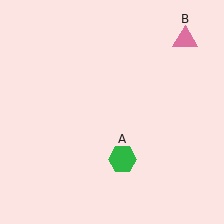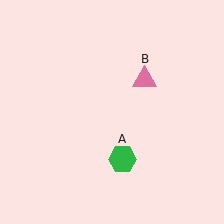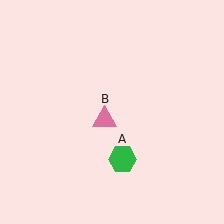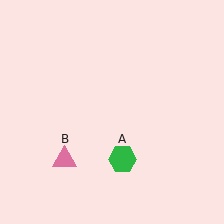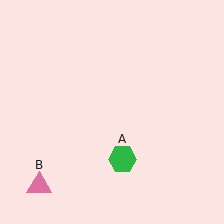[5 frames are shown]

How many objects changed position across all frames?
1 object changed position: pink triangle (object B).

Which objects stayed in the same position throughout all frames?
Green hexagon (object A) remained stationary.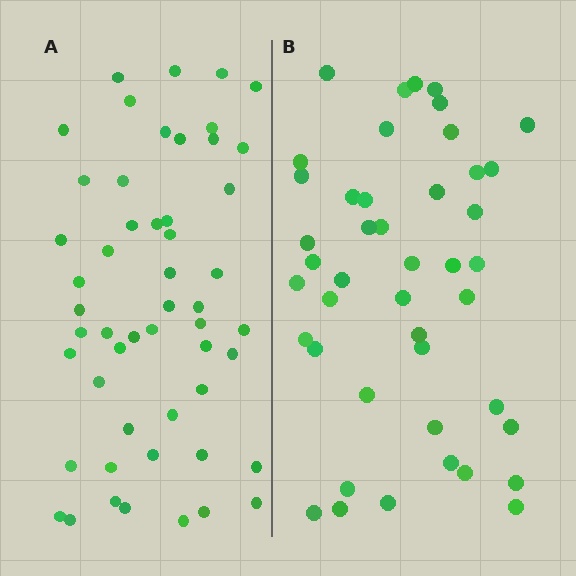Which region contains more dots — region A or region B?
Region A (the left region) has more dots.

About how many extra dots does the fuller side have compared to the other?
Region A has roughly 8 or so more dots than region B.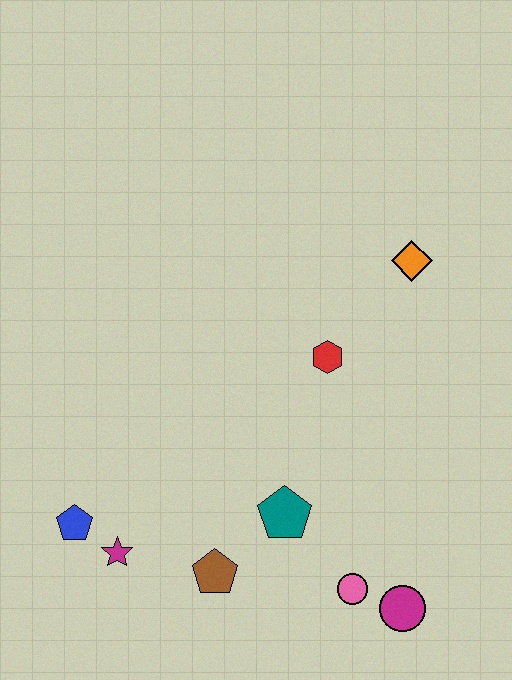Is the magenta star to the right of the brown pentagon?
No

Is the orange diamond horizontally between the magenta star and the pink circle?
No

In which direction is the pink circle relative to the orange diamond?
The pink circle is below the orange diamond.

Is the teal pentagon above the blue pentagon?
Yes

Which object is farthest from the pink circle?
The orange diamond is farthest from the pink circle.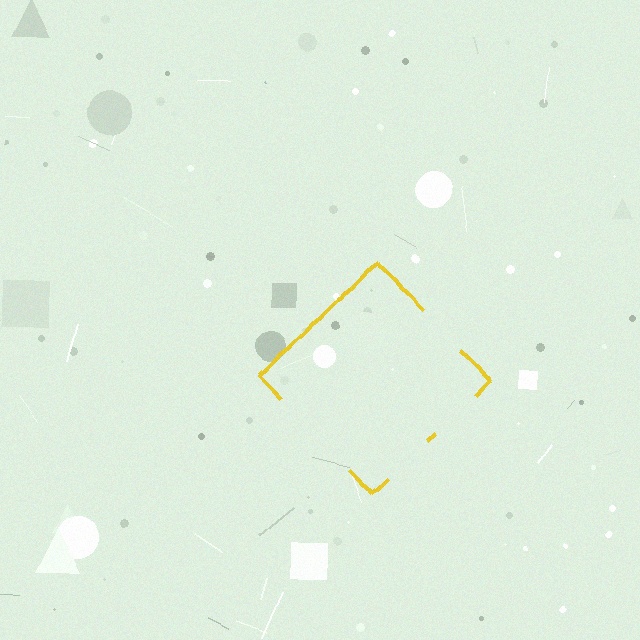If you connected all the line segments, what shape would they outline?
They would outline a diamond.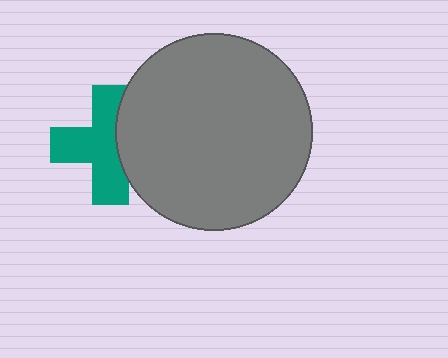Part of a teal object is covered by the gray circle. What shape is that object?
It is a cross.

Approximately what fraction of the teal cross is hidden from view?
Roughly 32% of the teal cross is hidden behind the gray circle.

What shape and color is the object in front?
The object in front is a gray circle.